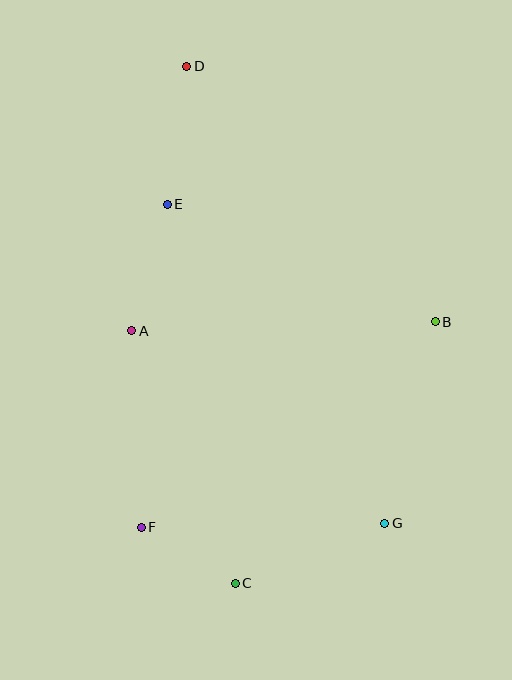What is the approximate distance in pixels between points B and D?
The distance between B and D is approximately 356 pixels.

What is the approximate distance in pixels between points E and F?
The distance between E and F is approximately 324 pixels.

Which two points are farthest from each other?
Points C and D are farthest from each other.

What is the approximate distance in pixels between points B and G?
The distance between B and G is approximately 208 pixels.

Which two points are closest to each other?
Points C and F are closest to each other.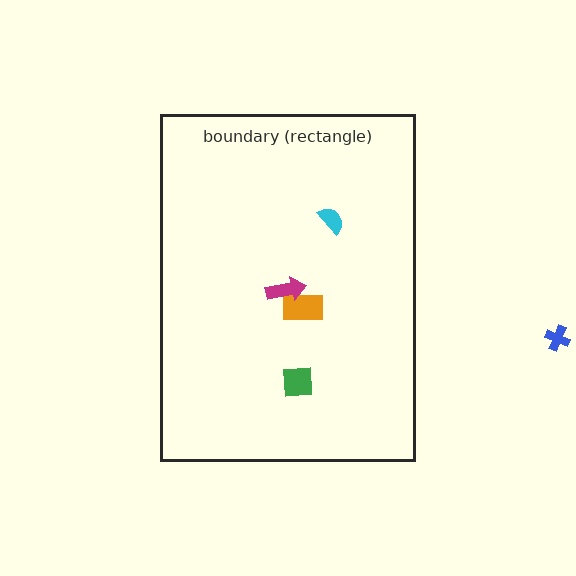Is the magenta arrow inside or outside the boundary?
Inside.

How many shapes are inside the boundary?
4 inside, 1 outside.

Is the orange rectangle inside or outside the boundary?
Inside.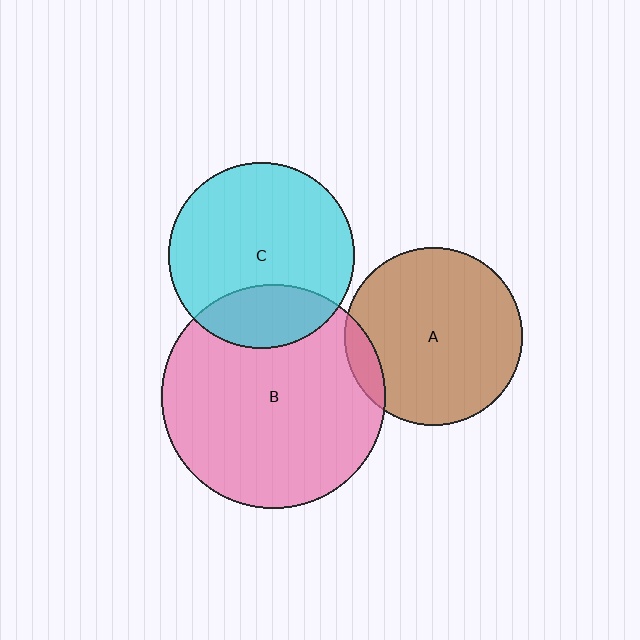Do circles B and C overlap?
Yes.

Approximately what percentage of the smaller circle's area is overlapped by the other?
Approximately 25%.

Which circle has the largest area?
Circle B (pink).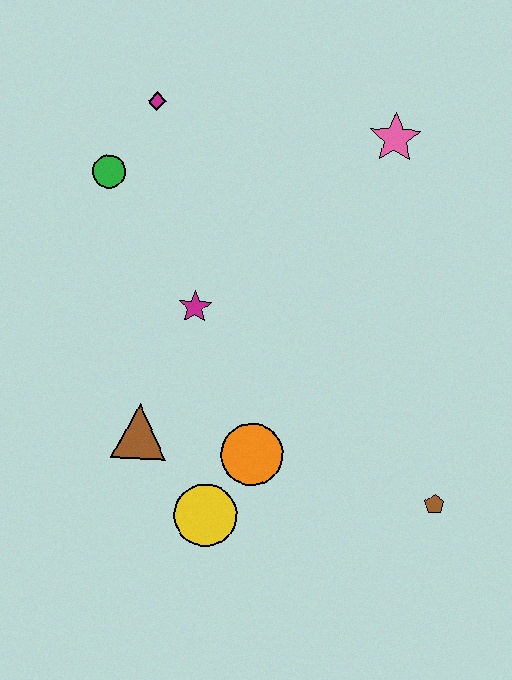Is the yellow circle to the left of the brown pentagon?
Yes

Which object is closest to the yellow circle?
The orange circle is closest to the yellow circle.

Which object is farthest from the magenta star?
The brown pentagon is farthest from the magenta star.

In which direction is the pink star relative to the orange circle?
The pink star is above the orange circle.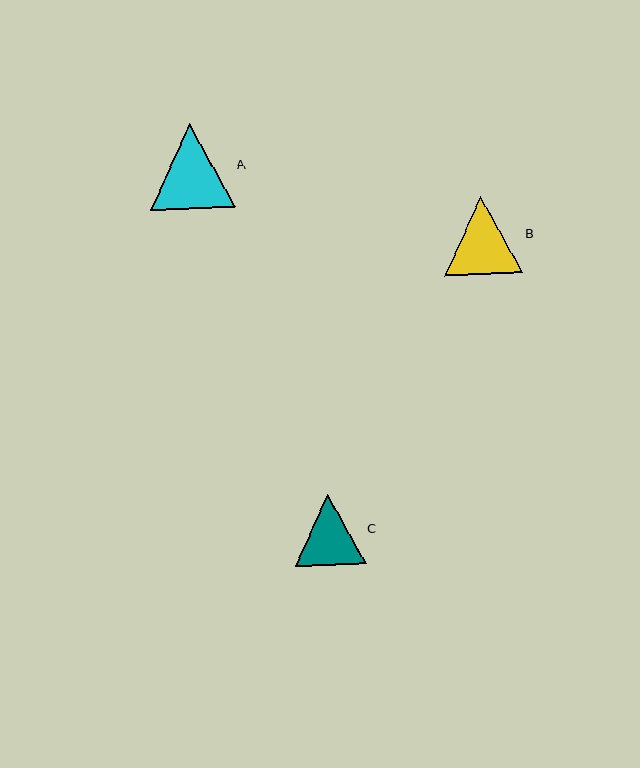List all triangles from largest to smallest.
From largest to smallest: A, B, C.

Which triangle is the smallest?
Triangle C is the smallest with a size of approximately 71 pixels.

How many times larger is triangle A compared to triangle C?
Triangle A is approximately 1.2 times the size of triangle C.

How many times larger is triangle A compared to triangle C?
Triangle A is approximately 1.2 times the size of triangle C.